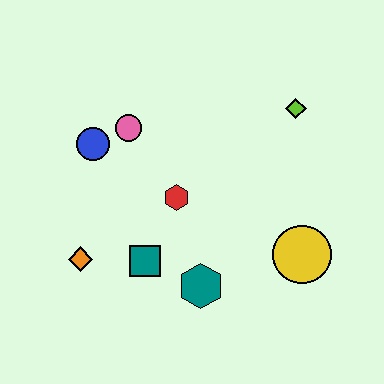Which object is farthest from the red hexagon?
The lime diamond is farthest from the red hexagon.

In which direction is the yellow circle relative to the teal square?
The yellow circle is to the right of the teal square.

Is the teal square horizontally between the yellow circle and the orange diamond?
Yes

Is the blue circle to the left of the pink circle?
Yes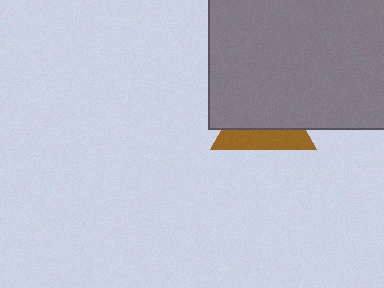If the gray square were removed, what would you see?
You would see the complete brown triangle.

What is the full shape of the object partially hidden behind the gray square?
The partially hidden object is a brown triangle.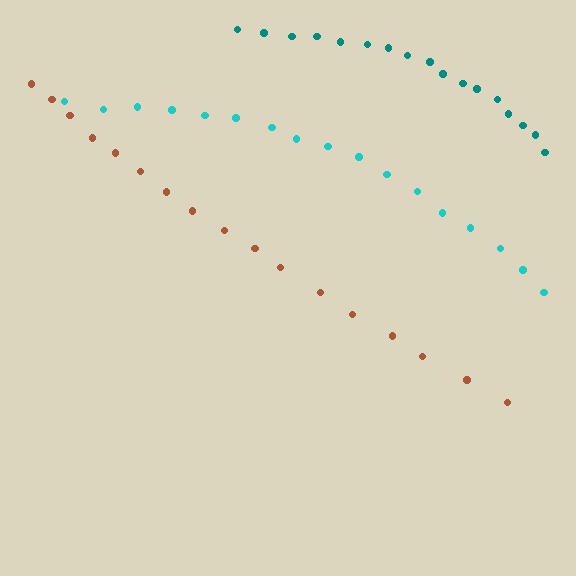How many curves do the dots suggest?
There are 3 distinct paths.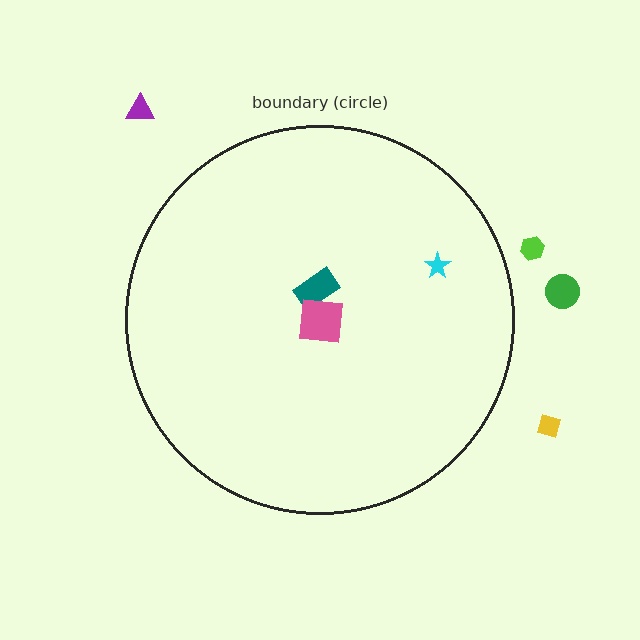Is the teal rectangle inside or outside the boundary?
Inside.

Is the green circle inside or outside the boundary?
Outside.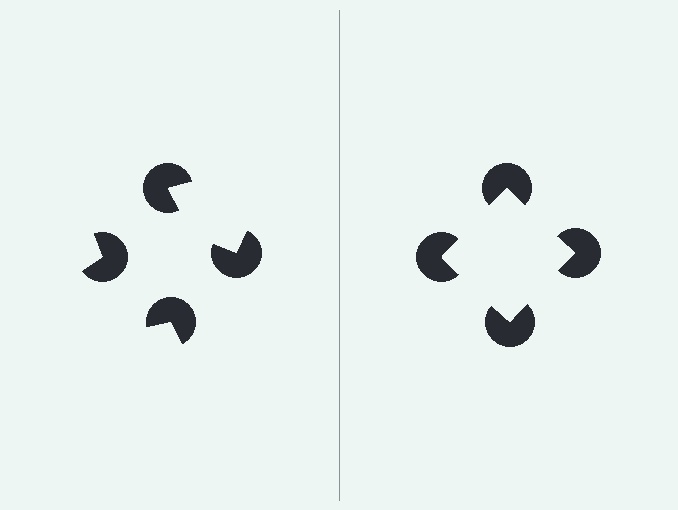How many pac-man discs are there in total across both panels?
8 — 4 on each side.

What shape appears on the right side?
An illusory square.